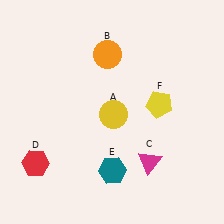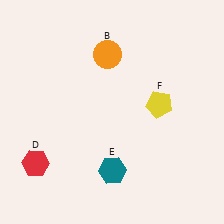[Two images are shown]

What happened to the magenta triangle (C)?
The magenta triangle (C) was removed in Image 2. It was in the bottom-right area of Image 1.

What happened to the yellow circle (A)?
The yellow circle (A) was removed in Image 2. It was in the bottom-right area of Image 1.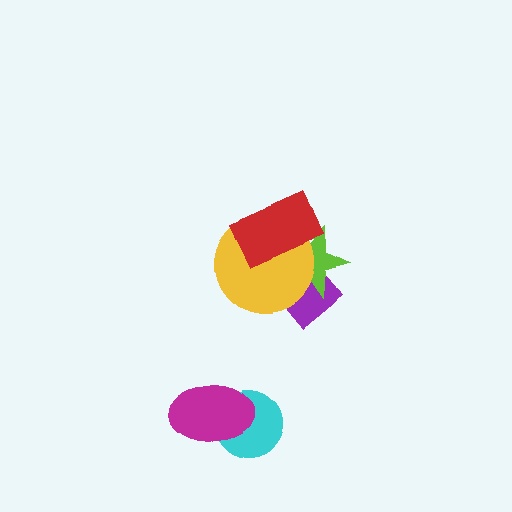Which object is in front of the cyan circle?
The magenta ellipse is in front of the cyan circle.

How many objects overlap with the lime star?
3 objects overlap with the lime star.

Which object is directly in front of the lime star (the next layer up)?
The yellow circle is directly in front of the lime star.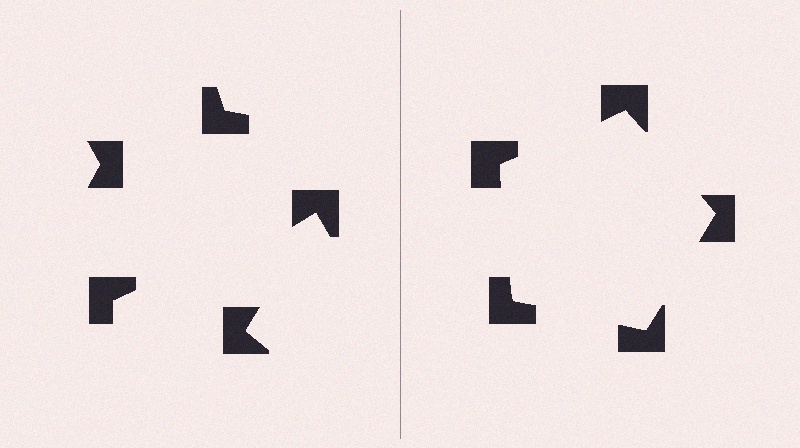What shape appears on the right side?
An illusory pentagon.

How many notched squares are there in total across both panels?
10 — 5 on each side.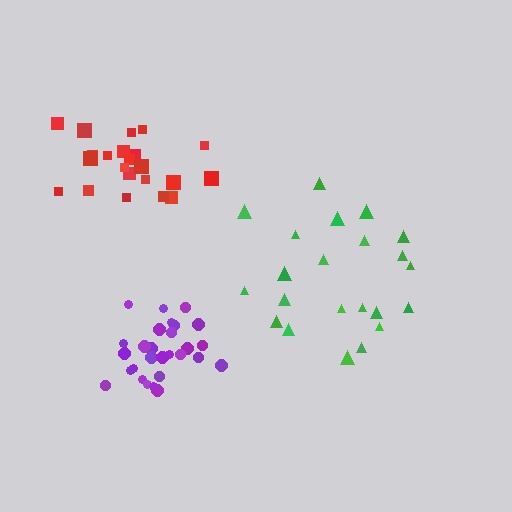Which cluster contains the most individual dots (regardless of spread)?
Purple (28).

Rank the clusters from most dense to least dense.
purple, red, green.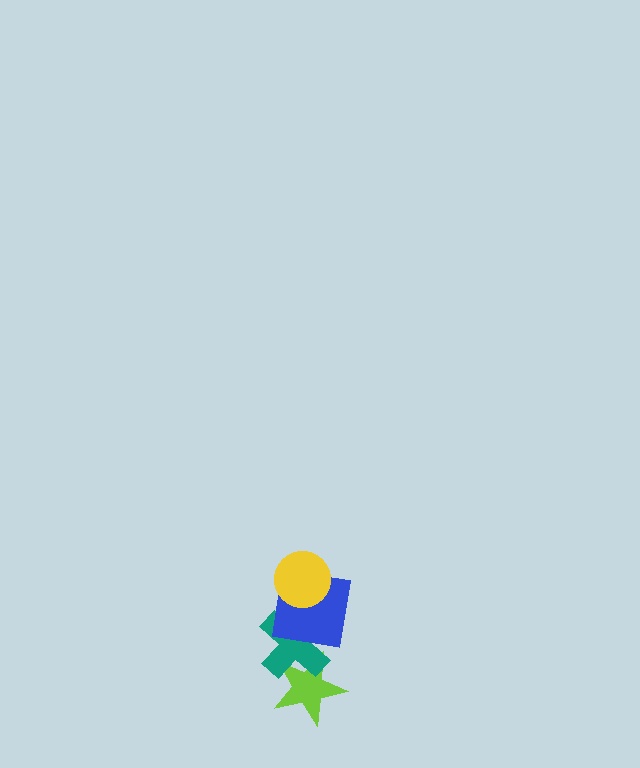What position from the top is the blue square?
The blue square is 2nd from the top.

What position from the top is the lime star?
The lime star is 4th from the top.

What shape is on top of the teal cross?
The blue square is on top of the teal cross.